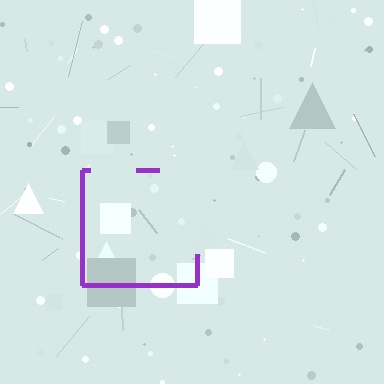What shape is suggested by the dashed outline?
The dashed outline suggests a square.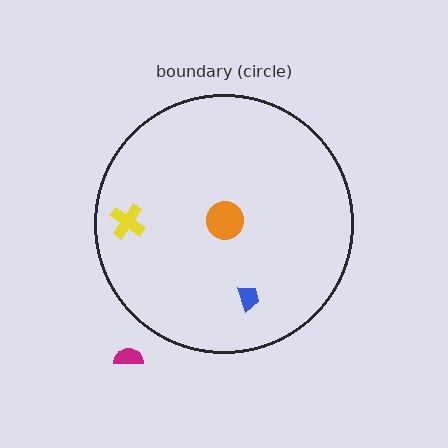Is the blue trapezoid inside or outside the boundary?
Inside.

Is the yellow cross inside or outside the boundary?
Inside.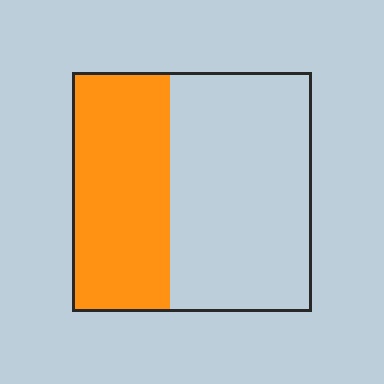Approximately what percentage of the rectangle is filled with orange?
Approximately 40%.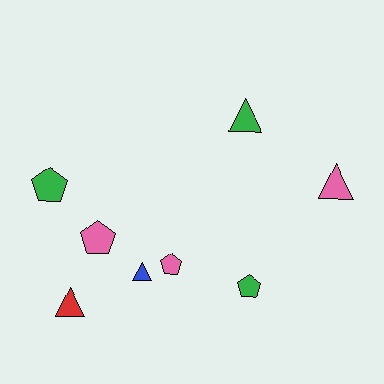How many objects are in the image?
There are 8 objects.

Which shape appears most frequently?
Pentagon, with 4 objects.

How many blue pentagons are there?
There are no blue pentagons.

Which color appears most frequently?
Pink, with 3 objects.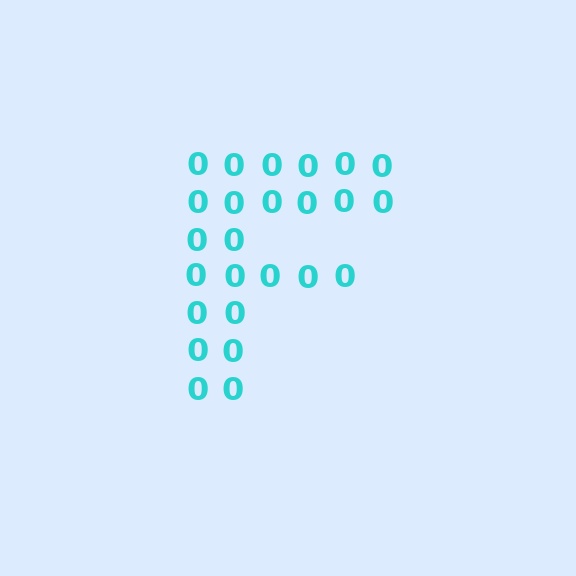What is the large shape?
The large shape is the letter F.